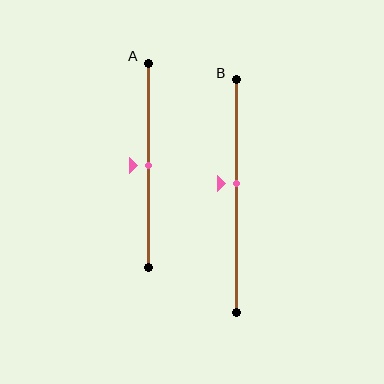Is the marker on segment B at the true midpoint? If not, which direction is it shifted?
No, the marker on segment B is shifted upward by about 5% of the segment length.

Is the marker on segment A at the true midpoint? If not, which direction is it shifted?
Yes, the marker on segment A is at the true midpoint.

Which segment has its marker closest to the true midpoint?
Segment A has its marker closest to the true midpoint.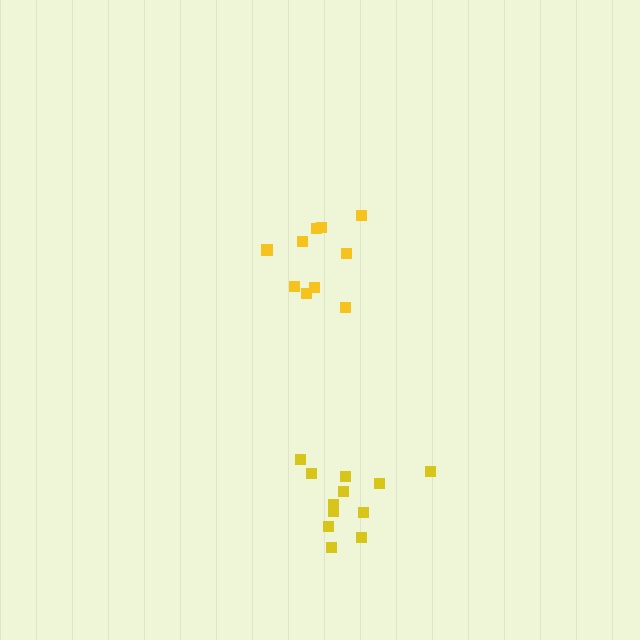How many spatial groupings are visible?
There are 2 spatial groupings.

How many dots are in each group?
Group 1: 10 dots, Group 2: 12 dots (22 total).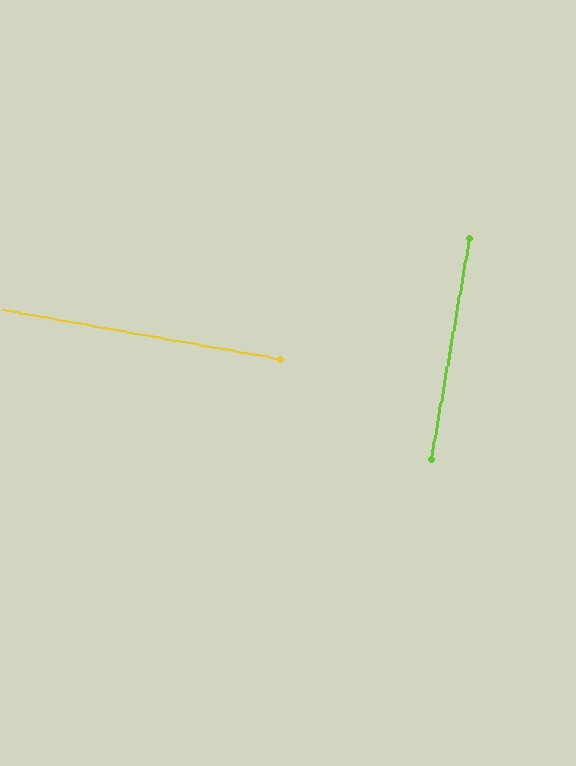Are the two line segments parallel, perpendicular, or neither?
Perpendicular — they meet at approximately 90°.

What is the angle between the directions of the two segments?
Approximately 90 degrees.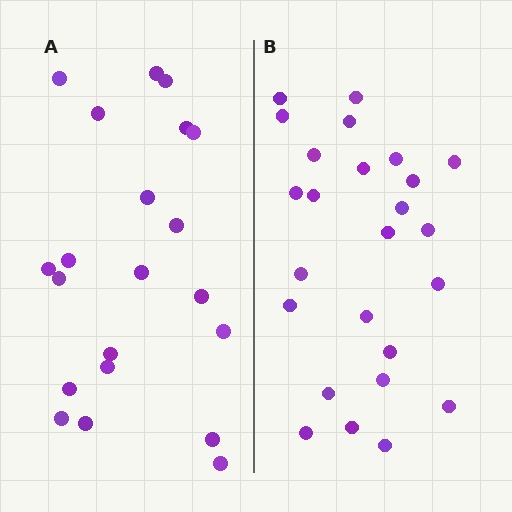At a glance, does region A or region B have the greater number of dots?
Region B (the right region) has more dots.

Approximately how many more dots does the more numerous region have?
Region B has about 4 more dots than region A.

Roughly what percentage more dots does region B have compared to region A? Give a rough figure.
About 20% more.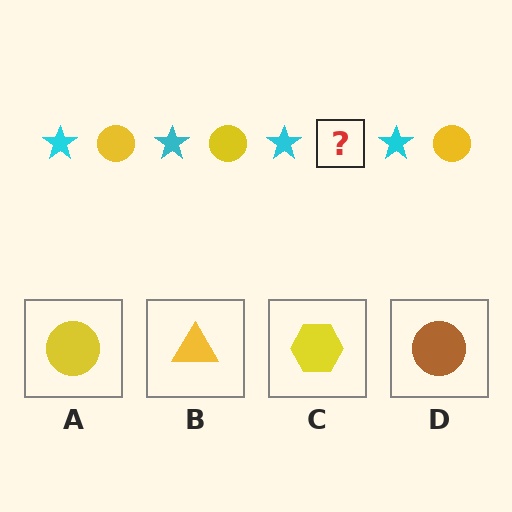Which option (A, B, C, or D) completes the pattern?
A.